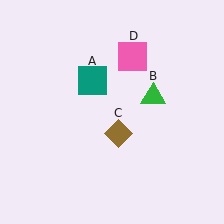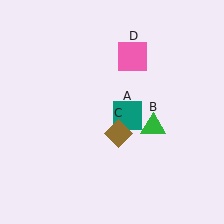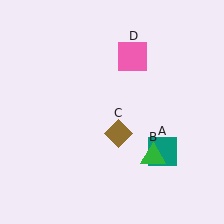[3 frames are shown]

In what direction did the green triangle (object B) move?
The green triangle (object B) moved down.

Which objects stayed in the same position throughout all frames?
Brown diamond (object C) and pink square (object D) remained stationary.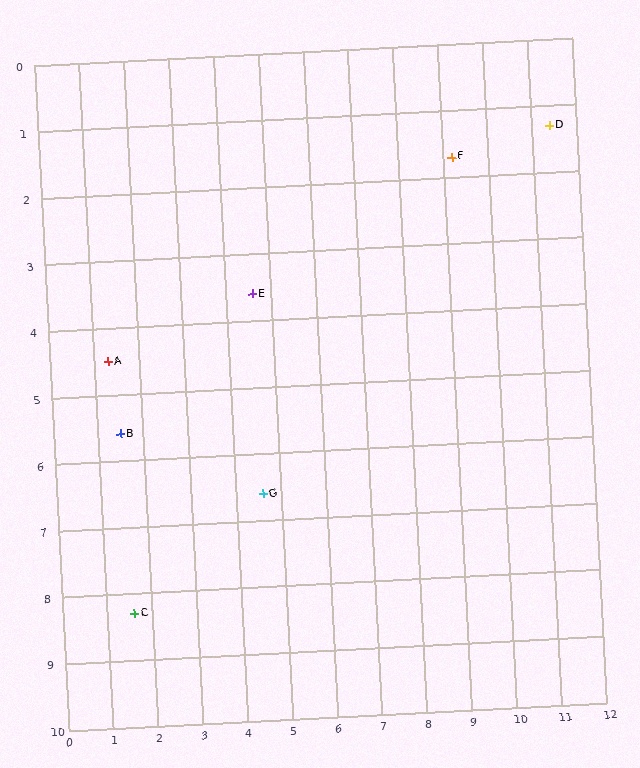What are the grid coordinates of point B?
Point B is at approximately (1.5, 5.6).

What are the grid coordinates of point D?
Point D is at approximately (11.4, 1.3).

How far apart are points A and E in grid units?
Points A and E are about 3.4 grid units apart.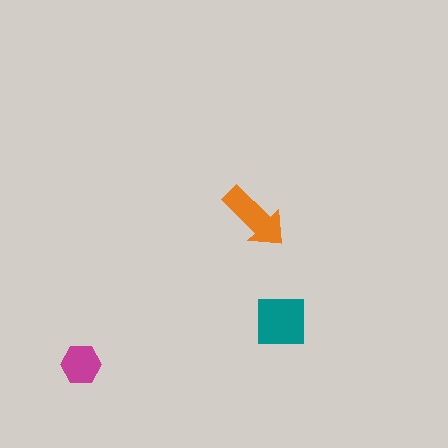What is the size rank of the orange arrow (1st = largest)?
2nd.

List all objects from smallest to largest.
The magenta hexagon, the orange arrow, the teal square.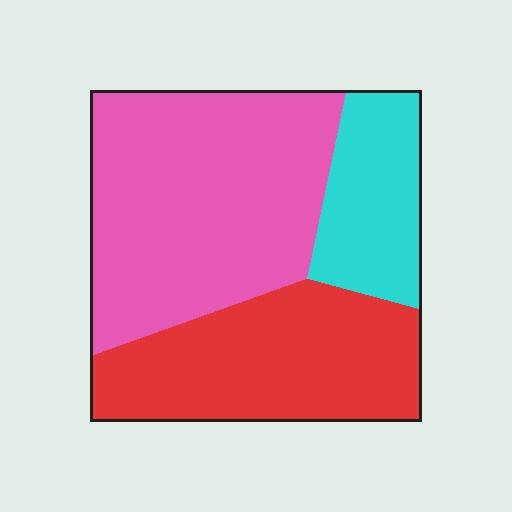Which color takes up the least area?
Cyan, at roughly 20%.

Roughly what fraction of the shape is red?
Red covers roughly 35% of the shape.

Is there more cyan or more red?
Red.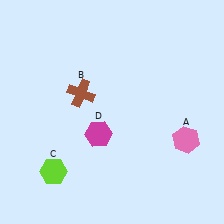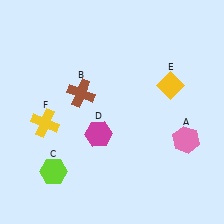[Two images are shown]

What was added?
A yellow diamond (E), a yellow cross (F) were added in Image 2.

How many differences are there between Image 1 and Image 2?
There are 2 differences between the two images.